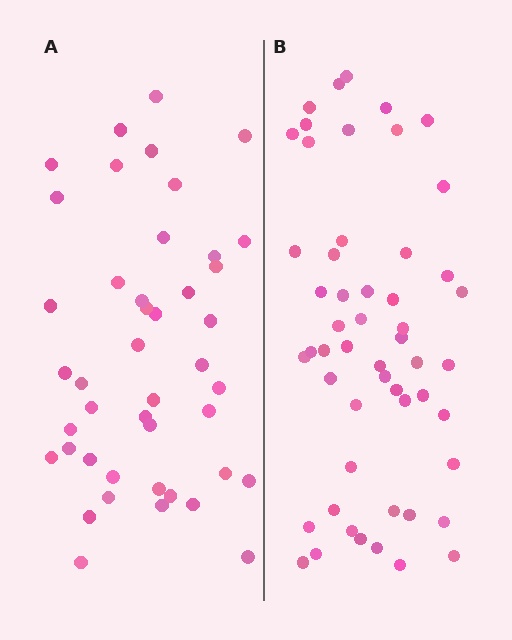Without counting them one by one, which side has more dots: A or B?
Region B (the right region) has more dots.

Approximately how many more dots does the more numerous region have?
Region B has roughly 8 or so more dots than region A.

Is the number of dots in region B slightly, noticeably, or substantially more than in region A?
Region B has only slightly more — the two regions are fairly close. The ratio is roughly 1.2 to 1.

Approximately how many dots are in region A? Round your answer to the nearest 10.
About 40 dots. (The exact count is 44, which rounds to 40.)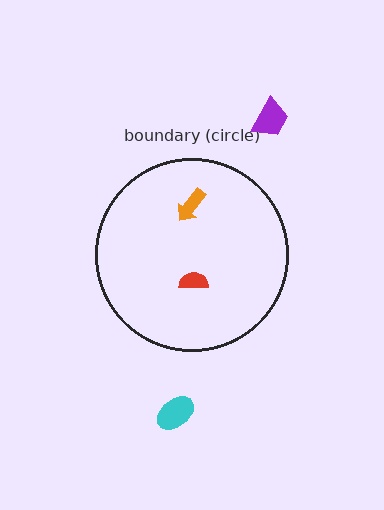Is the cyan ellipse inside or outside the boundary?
Outside.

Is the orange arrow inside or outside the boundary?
Inside.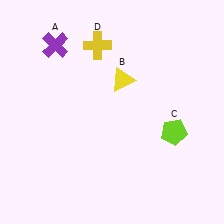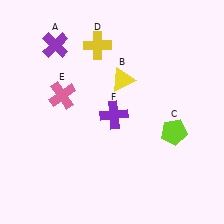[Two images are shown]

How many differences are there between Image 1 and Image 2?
There are 2 differences between the two images.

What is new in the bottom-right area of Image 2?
A purple cross (F) was added in the bottom-right area of Image 2.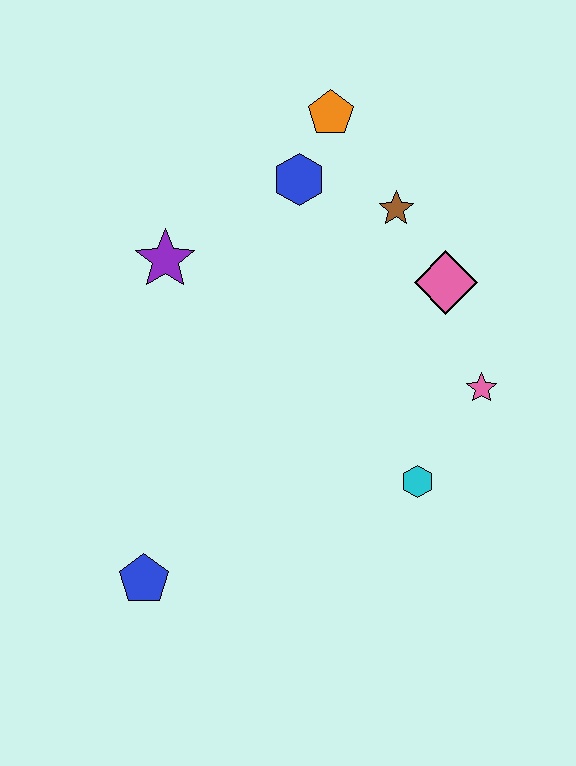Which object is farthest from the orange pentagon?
The blue pentagon is farthest from the orange pentagon.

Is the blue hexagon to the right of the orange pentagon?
No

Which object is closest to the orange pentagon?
The blue hexagon is closest to the orange pentagon.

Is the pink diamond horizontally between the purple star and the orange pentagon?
No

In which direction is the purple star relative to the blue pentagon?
The purple star is above the blue pentagon.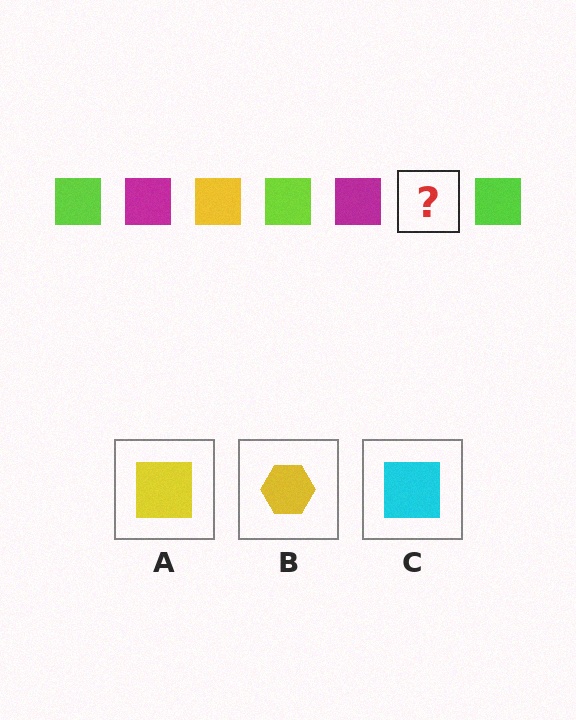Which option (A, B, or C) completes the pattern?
A.